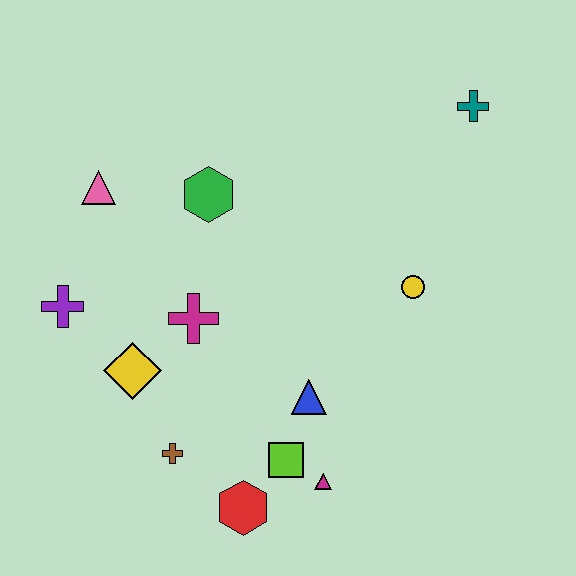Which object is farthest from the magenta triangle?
The teal cross is farthest from the magenta triangle.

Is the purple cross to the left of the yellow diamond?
Yes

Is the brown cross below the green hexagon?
Yes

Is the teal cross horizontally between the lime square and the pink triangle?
No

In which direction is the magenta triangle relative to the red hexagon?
The magenta triangle is to the right of the red hexagon.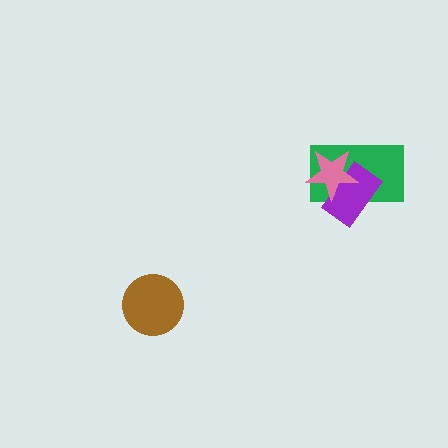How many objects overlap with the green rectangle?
2 objects overlap with the green rectangle.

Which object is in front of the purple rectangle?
The pink star is in front of the purple rectangle.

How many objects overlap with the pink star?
2 objects overlap with the pink star.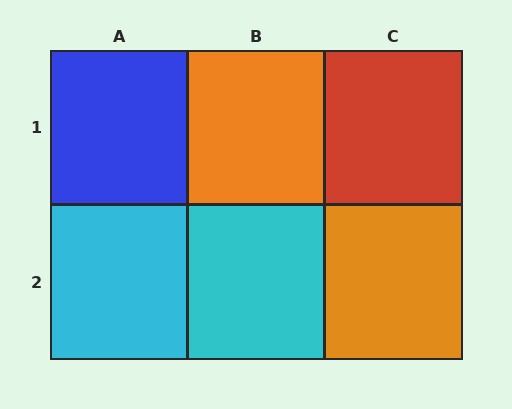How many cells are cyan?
2 cells are cyan.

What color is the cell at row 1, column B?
Orange.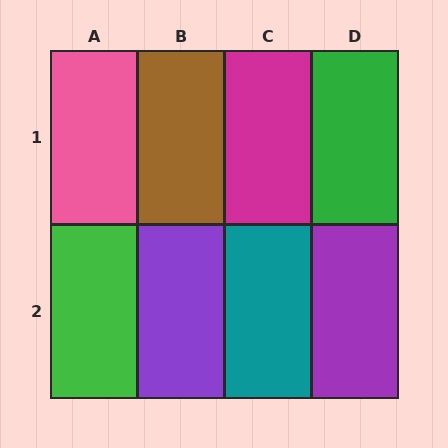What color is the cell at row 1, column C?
Magenta.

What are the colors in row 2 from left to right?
Green, purple, teal, purple.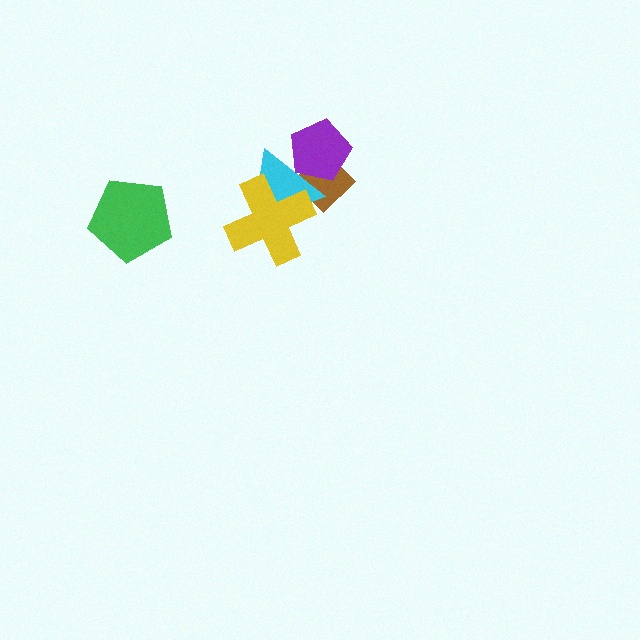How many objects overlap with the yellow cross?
2 objects overlap with the yellow cross.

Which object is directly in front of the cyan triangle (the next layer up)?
The purple pentagon is directly in front of the cyan triangle.